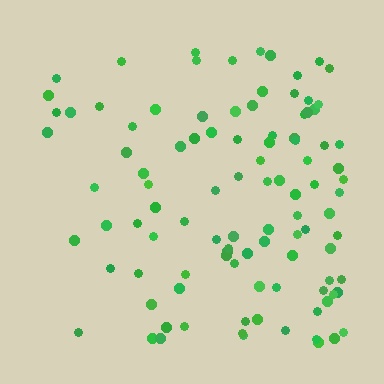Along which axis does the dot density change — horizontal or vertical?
Horizontal.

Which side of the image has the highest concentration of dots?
The right.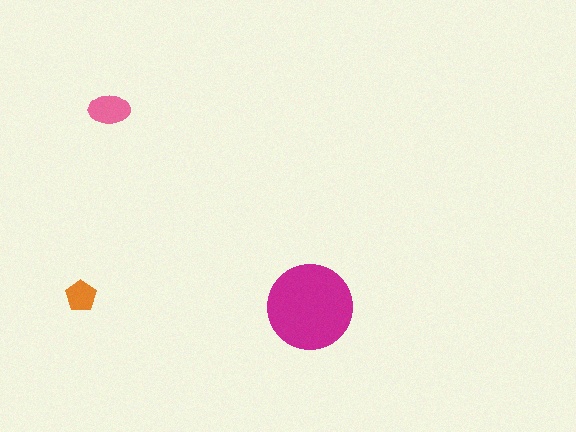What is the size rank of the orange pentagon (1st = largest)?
3rd.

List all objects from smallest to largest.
The orange pentagon, the pink ellipse, the magenta circle.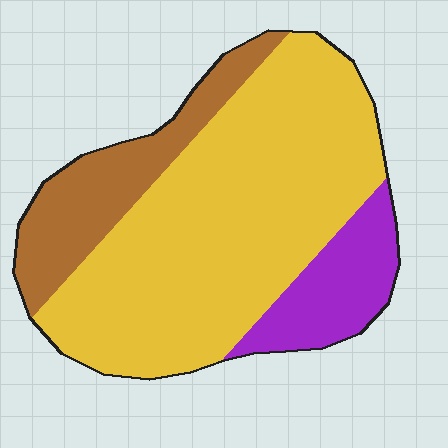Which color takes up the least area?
Purple, at roughly 15%.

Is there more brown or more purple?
Brown.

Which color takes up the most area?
Yellow, at roughly 65%.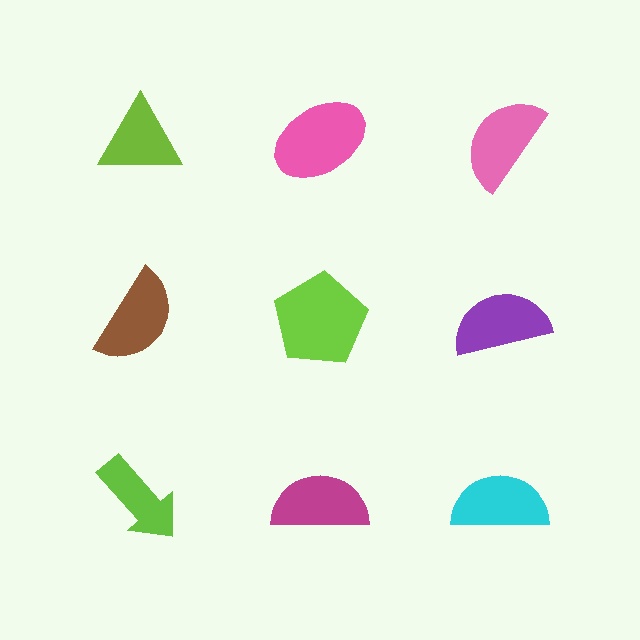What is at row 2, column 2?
A lime pentagon.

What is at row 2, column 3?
A purple semicircle.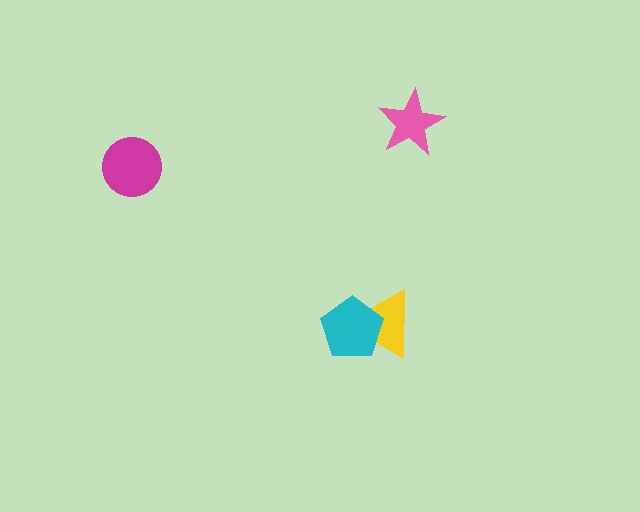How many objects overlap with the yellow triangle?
1 object overlaps with the yellow triangle.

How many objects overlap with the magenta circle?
0 objects overlap with the magenta circle.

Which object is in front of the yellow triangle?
The cyan pentagon is in front of the yellow triangle.